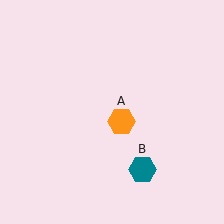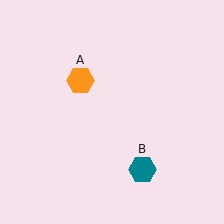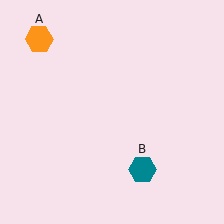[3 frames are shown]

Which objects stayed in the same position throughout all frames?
Teal hexagon (object B) remained stationary.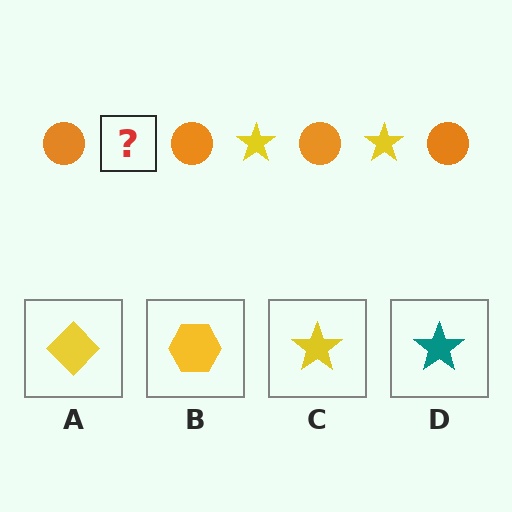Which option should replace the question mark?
Option C.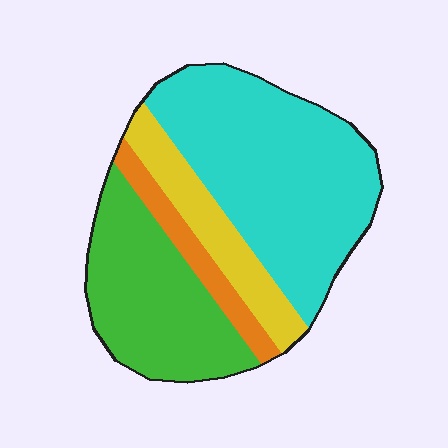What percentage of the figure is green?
Green covers roughly 30% of the figure.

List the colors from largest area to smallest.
From largest to smallest: cyan, green, yellow, orange.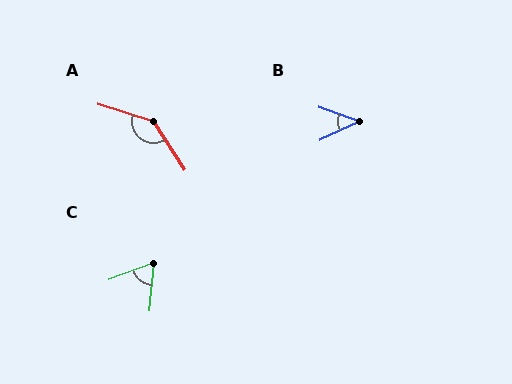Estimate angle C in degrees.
Approximately 64 degrees.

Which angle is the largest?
A, at approximately 140 degrees.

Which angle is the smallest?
B, at approximately 45 degrees.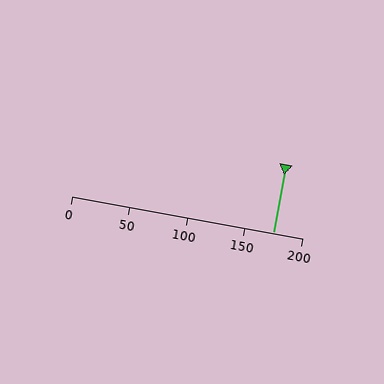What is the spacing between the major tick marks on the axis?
The major ticks are spaced 50 apart.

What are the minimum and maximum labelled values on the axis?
The axis runs from 0 to 200.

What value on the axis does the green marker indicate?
The marker indicates approximately 175.